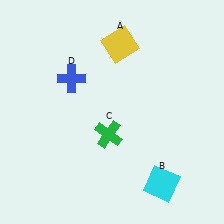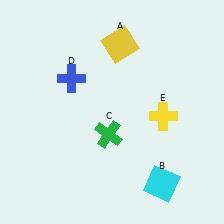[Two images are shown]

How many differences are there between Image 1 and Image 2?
There is 1 difference between the two images.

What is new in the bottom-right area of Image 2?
A yellow cross (E) was added in the bottom-right area of Image 2.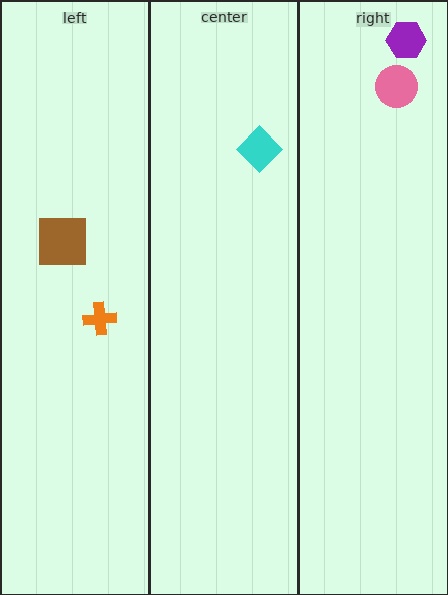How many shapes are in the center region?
1.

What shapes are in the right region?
The purple hexagon, the pink circle.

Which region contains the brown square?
The left region.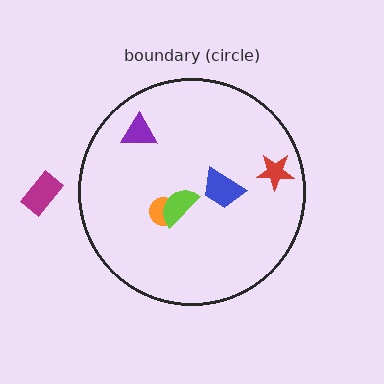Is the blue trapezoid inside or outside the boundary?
Inside.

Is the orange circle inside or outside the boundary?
Inside.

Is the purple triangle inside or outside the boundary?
Inside.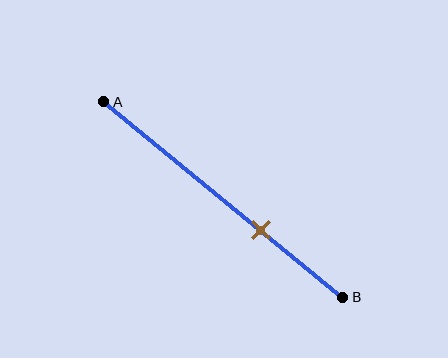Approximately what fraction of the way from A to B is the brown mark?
The brown mark is approximately 65% of the way from A to B.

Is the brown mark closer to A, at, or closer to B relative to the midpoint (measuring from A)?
The brown mark is closer to point B than the midpoint of segment AB.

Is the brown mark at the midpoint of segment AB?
No, the mark is at about 65% from A, not at the 50% midpoint.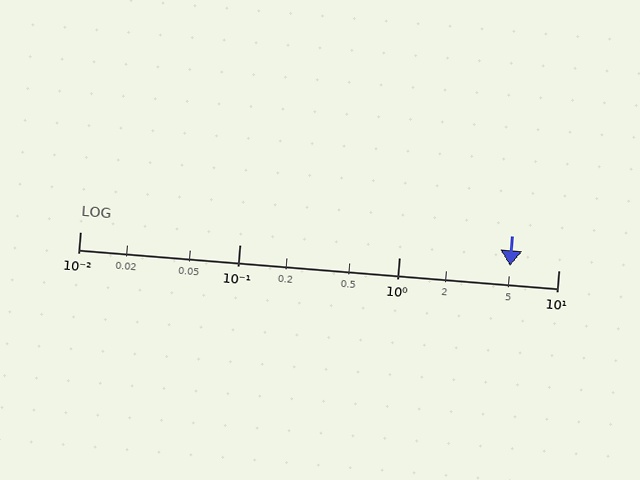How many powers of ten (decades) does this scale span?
The scale spans 3 decades, from 0.01 to 10.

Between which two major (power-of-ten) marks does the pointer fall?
The pointer is between 1 and 10.